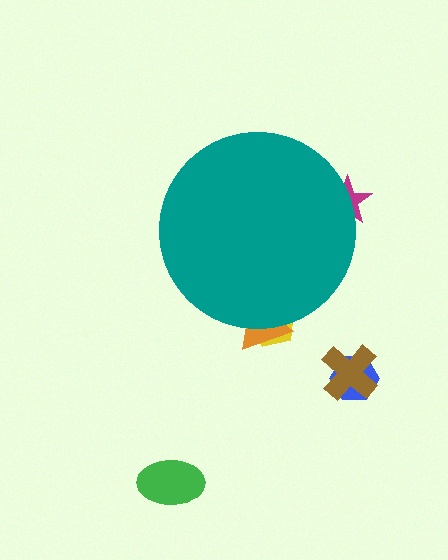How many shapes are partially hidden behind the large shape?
3 shapes are partially hidden.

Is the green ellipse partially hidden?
No, the green ellipse is fully visible.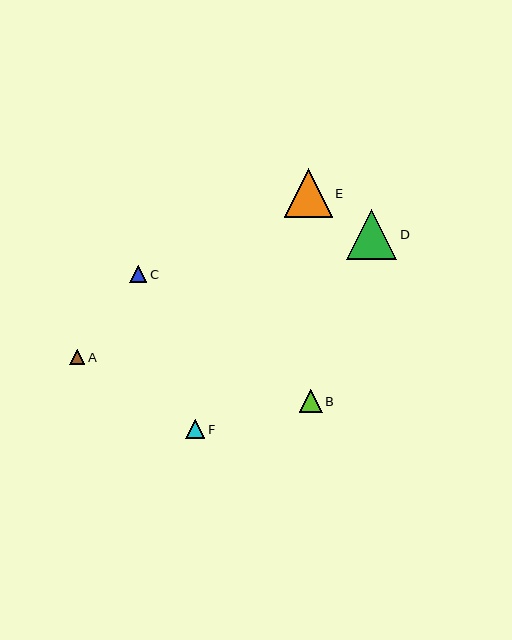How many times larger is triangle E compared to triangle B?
Triangle E is approximately 2.1 times the size of triangle B.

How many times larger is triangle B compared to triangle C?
Triangle B is approximately 1.4 times the size of triangle C.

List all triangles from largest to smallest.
From largest to smallest: D, E, B, F, C, A.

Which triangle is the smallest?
Triangle A is the smallest with a size of approximately 16 pixels.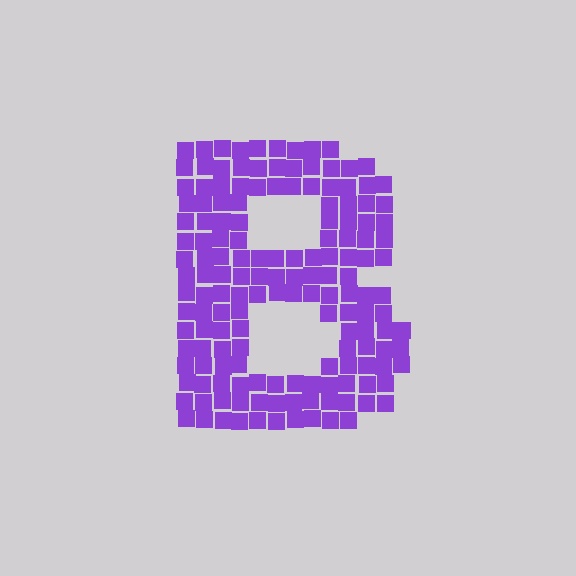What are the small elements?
The small elements are squares.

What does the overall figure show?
The overall figure shows the letter B.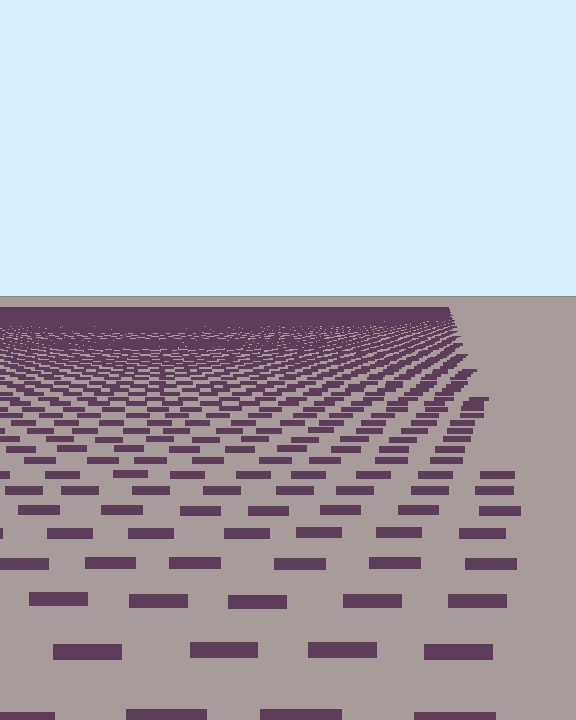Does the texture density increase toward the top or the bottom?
Density increases toward the top.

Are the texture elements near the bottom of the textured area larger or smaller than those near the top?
Larger. Near the bottom, elements are closer to the viewer and appear at a bigger on-screen size.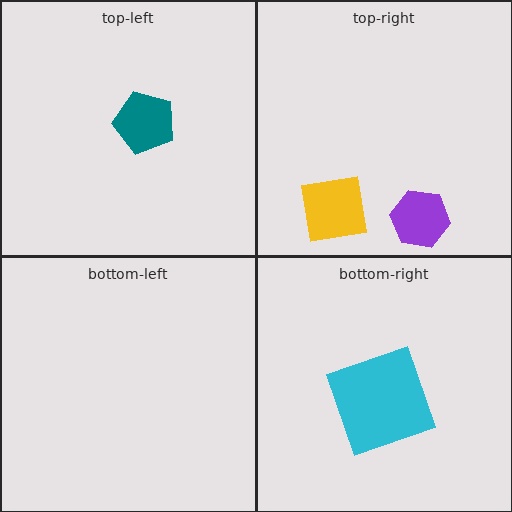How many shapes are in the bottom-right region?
1.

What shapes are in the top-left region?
The teal pentagon.